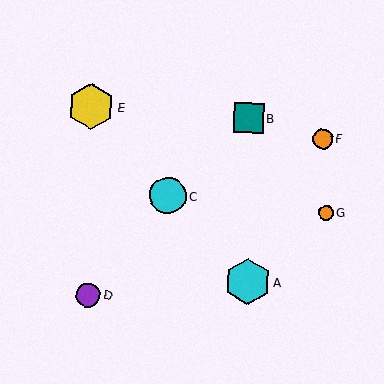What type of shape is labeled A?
Shape A is a cyan hexagon.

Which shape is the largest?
The yellow hexagon (labeled E) is the largest.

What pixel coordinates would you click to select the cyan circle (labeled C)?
Click at (168, 196) to select the cyan circle C.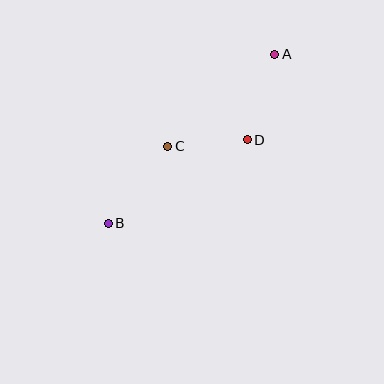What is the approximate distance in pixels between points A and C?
The distance between A and C is approximately 141 pixels.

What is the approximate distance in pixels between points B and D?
The distance between B and D is approximately 162 pixels.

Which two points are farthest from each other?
Points A and B are farthest from each other.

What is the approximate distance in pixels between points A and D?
The distance between A and D is approximately 89 pixels.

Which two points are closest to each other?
Points C and D are closest to each other.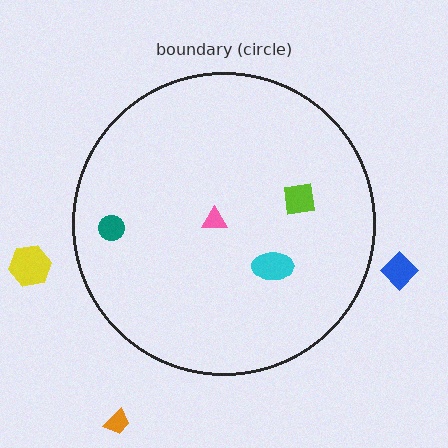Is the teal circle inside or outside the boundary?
Inside.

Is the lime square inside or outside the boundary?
Inside.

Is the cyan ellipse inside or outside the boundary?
Inside.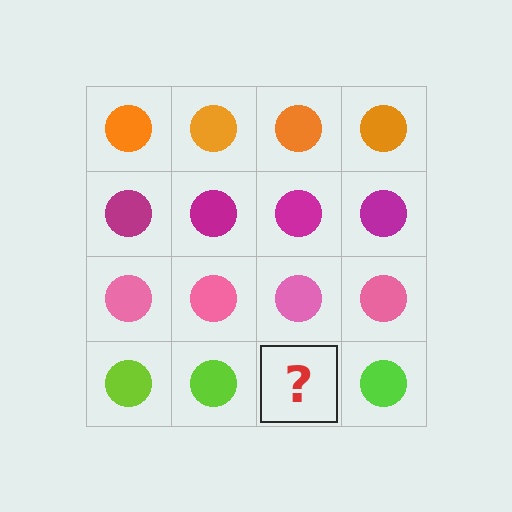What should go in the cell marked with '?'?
The missing cell should contain a lime circle.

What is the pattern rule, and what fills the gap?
The rule is that each row has a consistent color. The gap should be filled with a lime circle.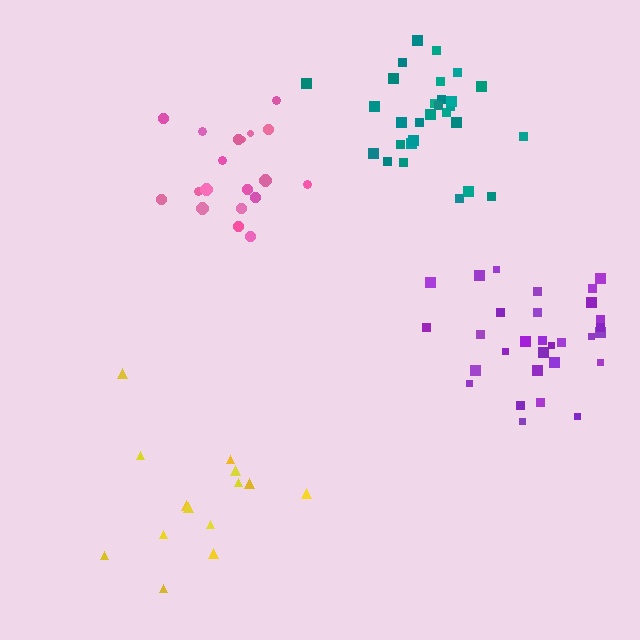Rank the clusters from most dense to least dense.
teal, pink, purple, yellow.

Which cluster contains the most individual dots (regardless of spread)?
Purple (31).